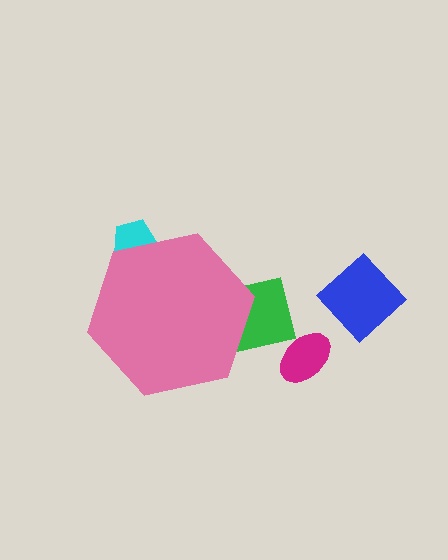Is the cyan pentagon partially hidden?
Yes, the cyan pentagon is partially hidden behind the pink hexagon.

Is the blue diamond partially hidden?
No, the blue diamond is fully visible.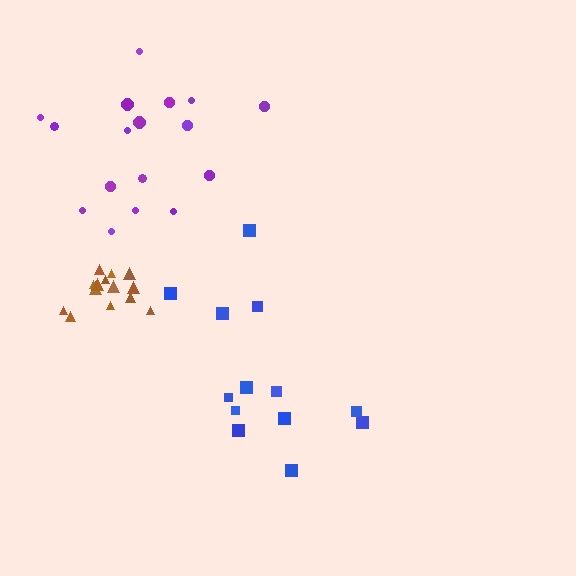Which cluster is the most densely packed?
Brown.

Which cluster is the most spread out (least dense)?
Blue.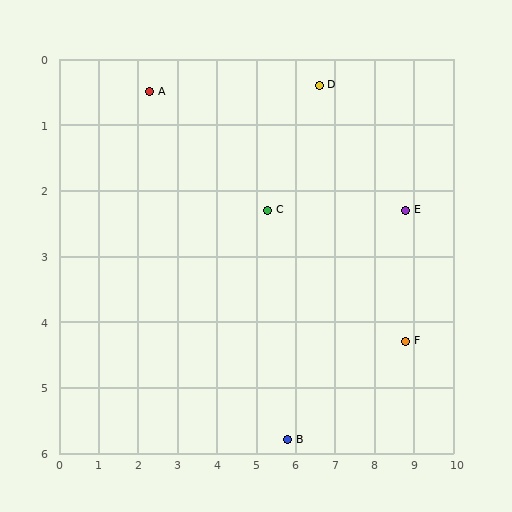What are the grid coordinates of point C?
Point C is at approximately (5.3, 2.3).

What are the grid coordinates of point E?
Point E is at approximately (8.8, 2.3).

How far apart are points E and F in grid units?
Points E and F are about 2.0 grid units apart.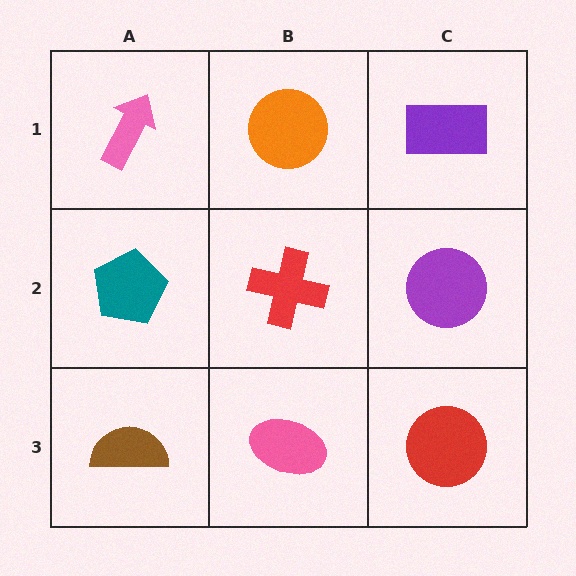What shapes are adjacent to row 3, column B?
A red cross (row 2, column B), a brown semicircle (row 3, column A), a red circle (row 3, column C).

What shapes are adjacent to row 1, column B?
A red cross (row 2, column B), a pink arrow (row 1, column A), a purple rectangle (row 1, column C).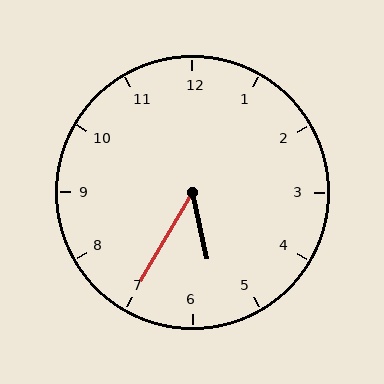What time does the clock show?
5:35.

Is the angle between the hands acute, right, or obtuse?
It is acute.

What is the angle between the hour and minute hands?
Approximately 42 degrees.